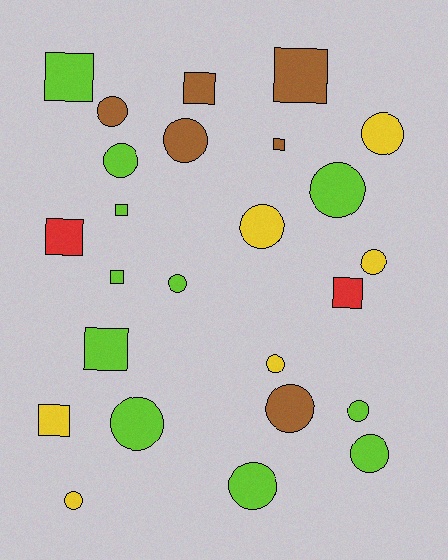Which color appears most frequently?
Lime, with 11 objects.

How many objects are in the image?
There are 25 objects.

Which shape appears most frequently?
Circle, with 15 objects.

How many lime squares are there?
There are 4 lime squares.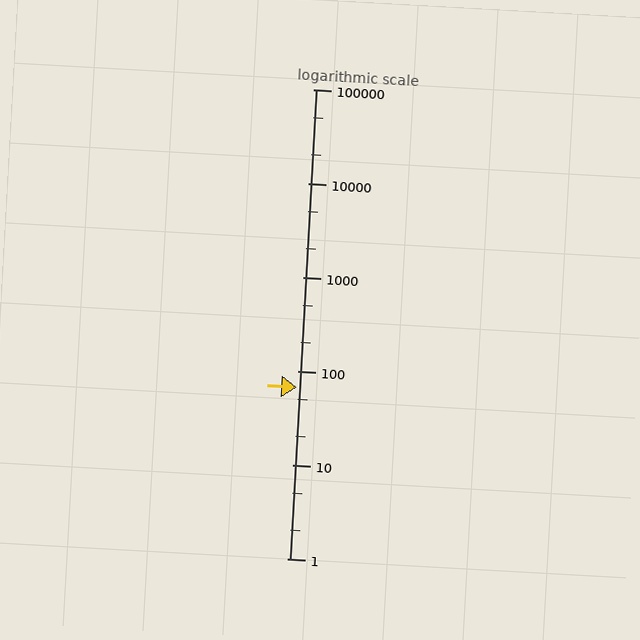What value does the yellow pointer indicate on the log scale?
The pointer indicates approximately 66.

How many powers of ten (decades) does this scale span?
The scale spans 5 decades, from 1 to 100000.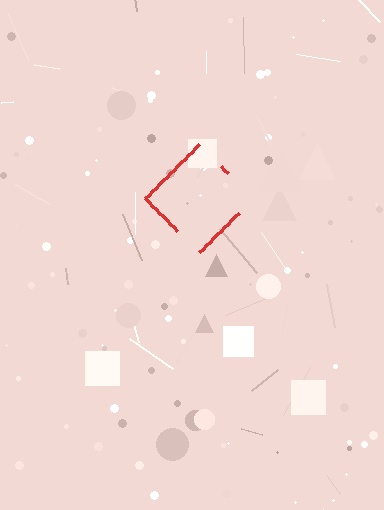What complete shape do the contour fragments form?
The contour fragments form a diamond.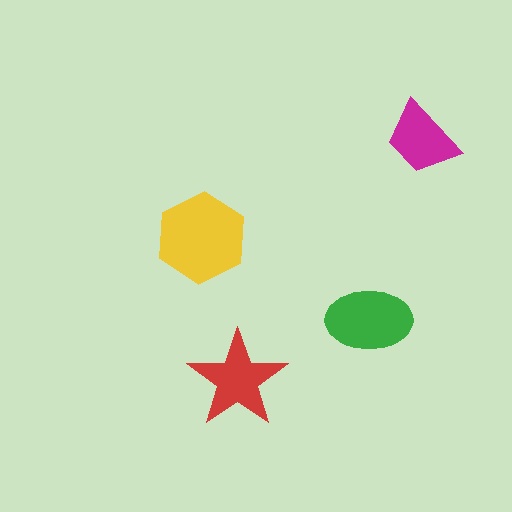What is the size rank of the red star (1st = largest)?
3rd.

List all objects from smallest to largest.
The magenta trapezoid, the red star, the green ellipse, the yellow hexagon.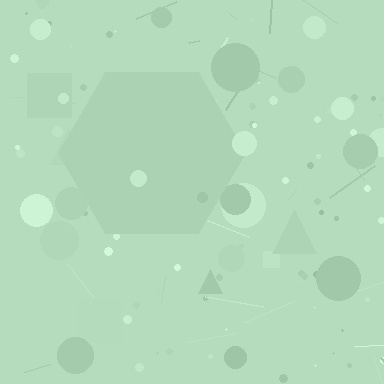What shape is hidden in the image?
A hexagon is hidden in the image.